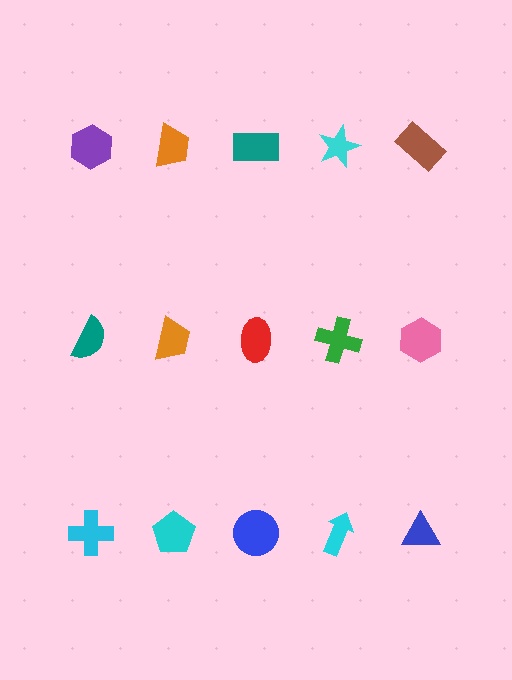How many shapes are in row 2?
5 shapes.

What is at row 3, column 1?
A cyan cross.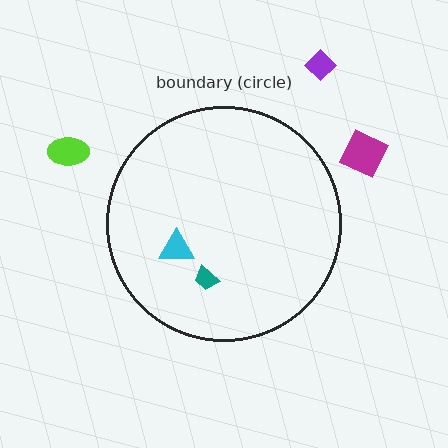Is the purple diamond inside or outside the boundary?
Outside.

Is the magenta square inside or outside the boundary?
Outside.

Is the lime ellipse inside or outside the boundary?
Outside.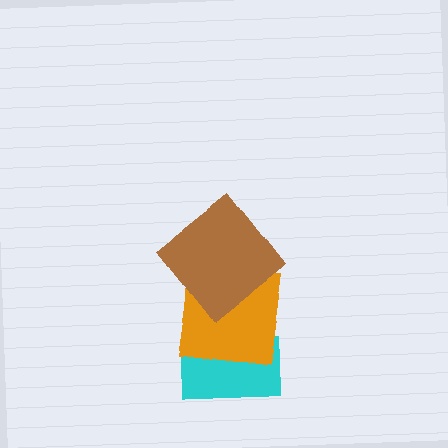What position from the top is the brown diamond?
The brown diamond is 1st from the top.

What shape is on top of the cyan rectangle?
The orange square is on top of the cyan rectangle.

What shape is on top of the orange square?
The brown diamond is on top of the orange square.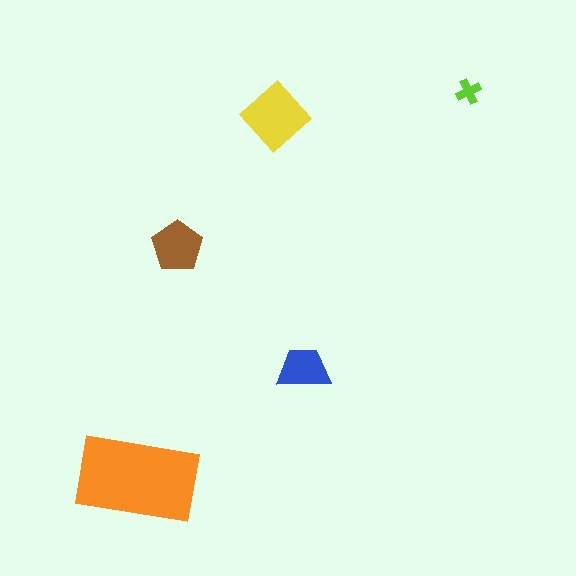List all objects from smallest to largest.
The lime cross, the blue trapezoid, the brown pentagon, the yellow diamond, the orange rectangle.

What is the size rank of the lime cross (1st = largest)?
5th.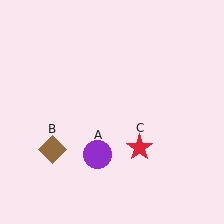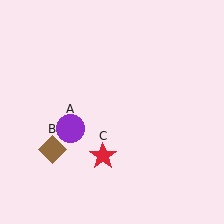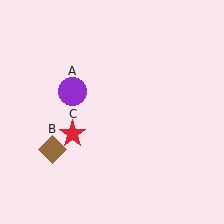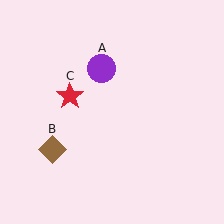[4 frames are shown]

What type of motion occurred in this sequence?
The purple circle (object A), red star (object C) rotated clockwise around the center of the scene.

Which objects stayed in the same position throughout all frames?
Brown diamond (object B) remained stationary.